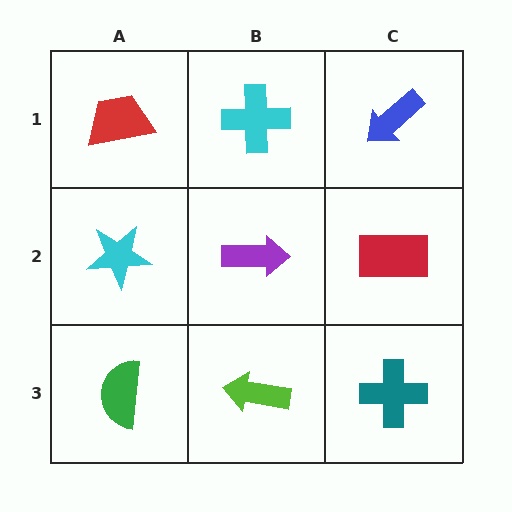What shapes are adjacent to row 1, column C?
A red rectangle (row 2, column C), a cyan cross (row 1, column B).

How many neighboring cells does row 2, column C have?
3.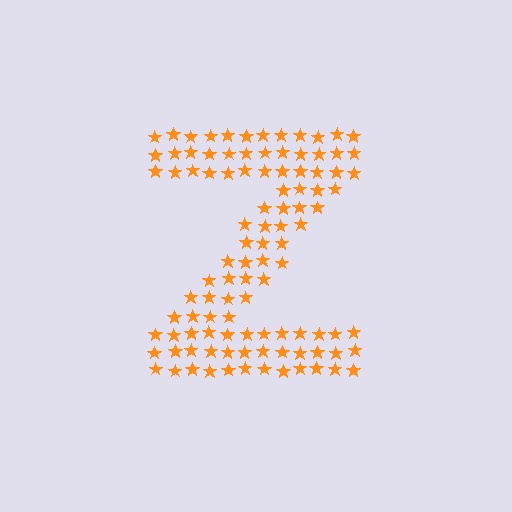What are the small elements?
The small elements are stars.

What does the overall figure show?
The overall figure shows the letter Z.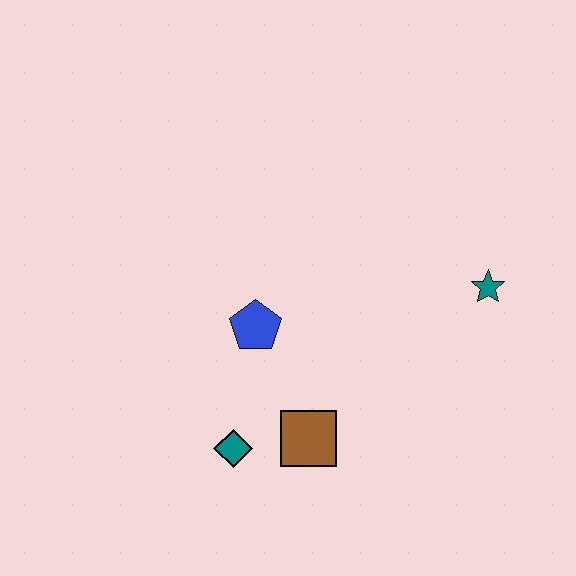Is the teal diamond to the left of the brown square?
Yes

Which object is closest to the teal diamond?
The brown square is closest to the teal diamond.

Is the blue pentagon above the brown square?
Yes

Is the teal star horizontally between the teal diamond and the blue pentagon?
No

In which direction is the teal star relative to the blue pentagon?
The teal star is to the right of the blue pentagon.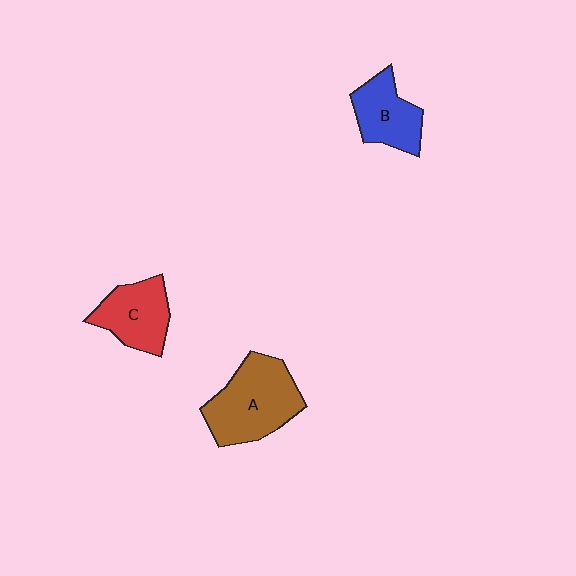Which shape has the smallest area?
Shape B (blue).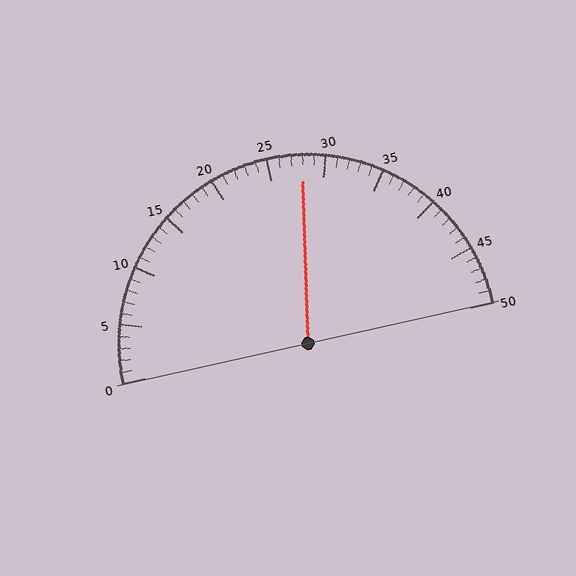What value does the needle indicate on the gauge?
The needle indicates approximately 28.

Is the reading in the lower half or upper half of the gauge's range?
The reading is in the upper half of the range (0 to 50).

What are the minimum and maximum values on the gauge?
The gauge ranges from 0 to 50.